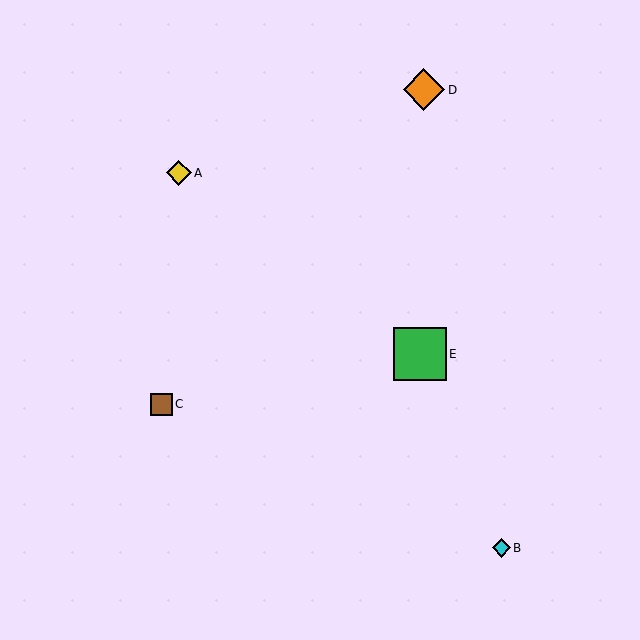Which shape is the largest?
The green square (labeled E) is the largest.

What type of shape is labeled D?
Shape D is an orange diamond.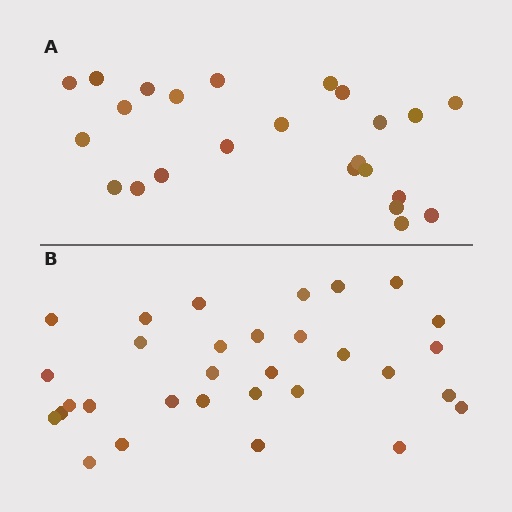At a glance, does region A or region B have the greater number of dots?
Region B (the bottom region) has more dots.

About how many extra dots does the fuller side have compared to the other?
Region B has roughly 8 or so more dots than region A.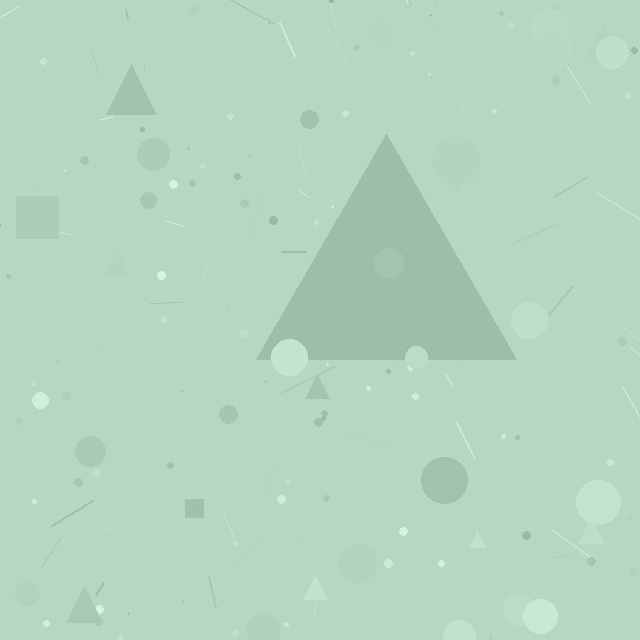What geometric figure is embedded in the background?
A triangle is embedded in the background.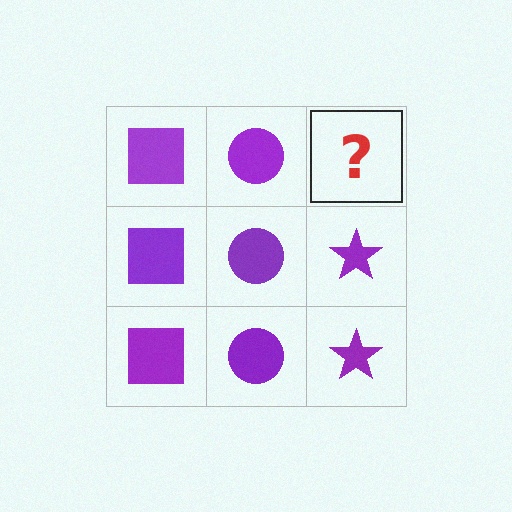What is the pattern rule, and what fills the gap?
The rule is that each column has a consistent shape. The gap should be filled with a purple star.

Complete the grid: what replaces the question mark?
The question mark should be replaced with a purple star.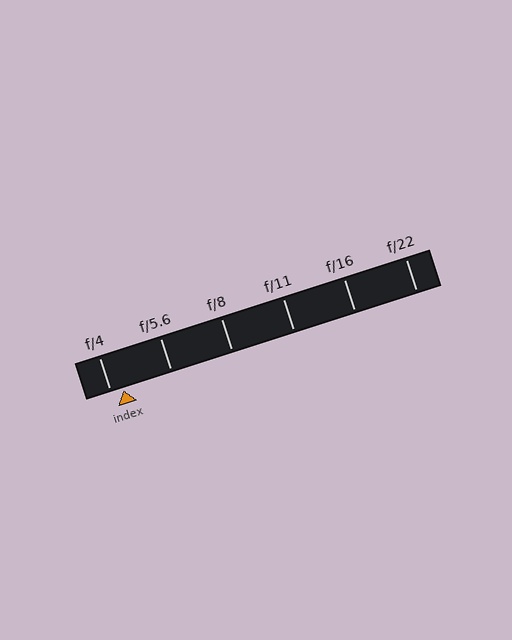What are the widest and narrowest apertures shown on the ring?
The widest aperture shown is f/4 and the narrowest is f/22.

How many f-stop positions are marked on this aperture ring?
There are 6 f-stop positions marked.